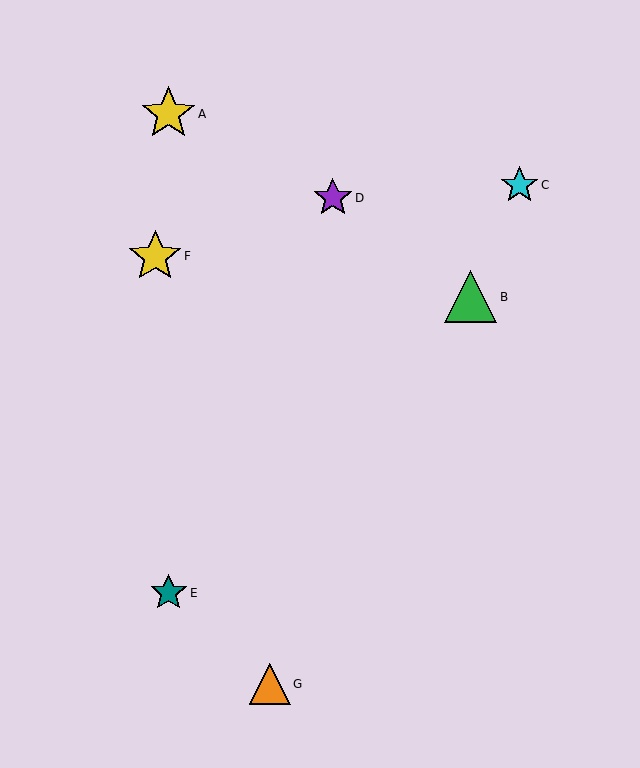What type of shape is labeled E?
Shape E is a teal star.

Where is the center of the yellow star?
The center of the yellow star is at (155, 256).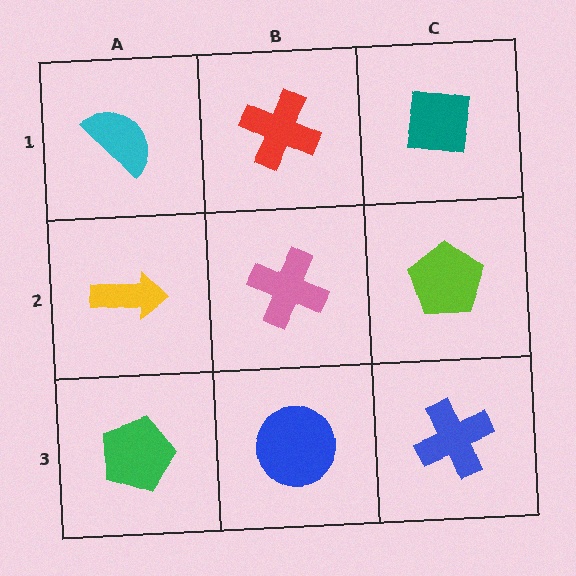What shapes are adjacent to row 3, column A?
A yellow arrow (row 2, column A), a blue circle (row 3, column B).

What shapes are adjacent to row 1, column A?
A yellow arrow (row 2, column A), a red cross (row 1, column B).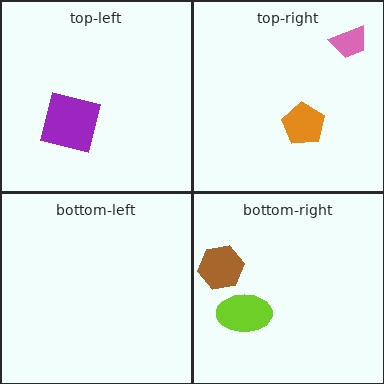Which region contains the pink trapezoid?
The top-right region.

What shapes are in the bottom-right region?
The brown hexagon, the lime ellipse.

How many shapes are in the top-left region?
1.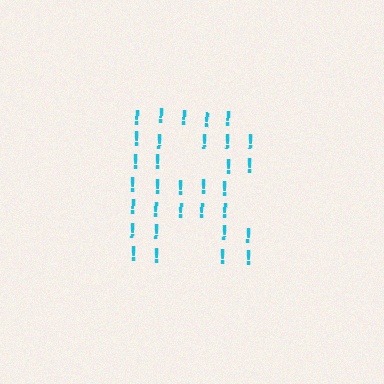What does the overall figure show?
The overall figure shows the letter R.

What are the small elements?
The small elements are exclamation marks.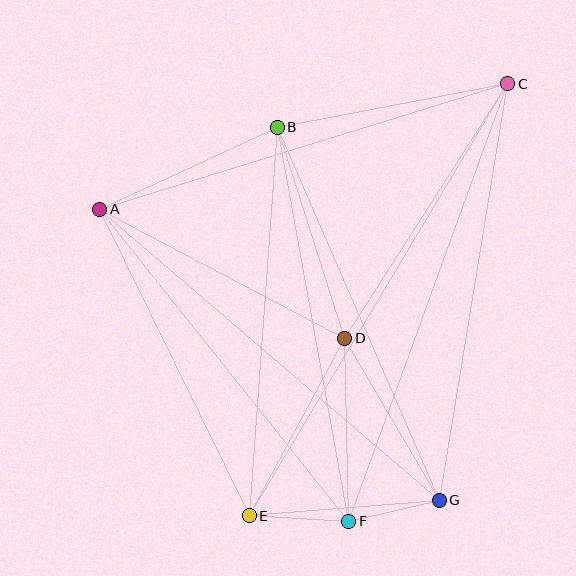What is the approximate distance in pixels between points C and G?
The distance between C and G is approximately 422 pixels.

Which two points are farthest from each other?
Points C and E are farthest from each other.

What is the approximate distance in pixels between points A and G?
The distance between A and G is approximately 447 pixels.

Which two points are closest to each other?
Points F and G are closest to each other.